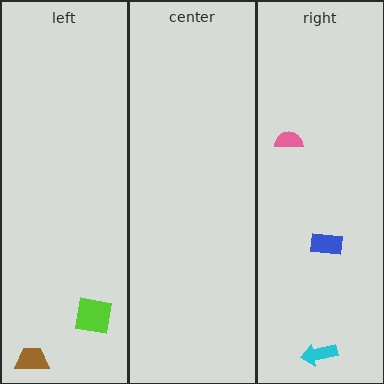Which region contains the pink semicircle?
The right region.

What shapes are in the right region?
The blue rectangle, the pink semicircle, the cyan arrow.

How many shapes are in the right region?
3.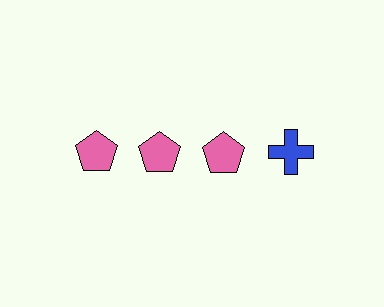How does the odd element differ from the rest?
It differs in both color (blue instead of pink) and shape (cross instead of pentagon).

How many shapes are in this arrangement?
There are 4 shapes arranged in a grid pattern.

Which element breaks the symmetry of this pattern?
The blue cross in the top row, second from right column breaks the symmetry. All other shapes are pink pentagons.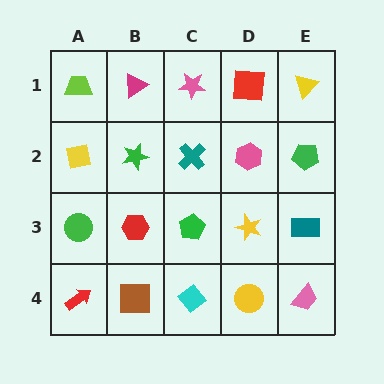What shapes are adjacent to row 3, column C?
A teal cross (row 2, column C), a cyan diamond (row 4, column C), a red hexagon (row 3, column B), a yellow star (row 3, column D).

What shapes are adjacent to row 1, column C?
A teal cross (row 2, column C), a magenta triangle (row 1, column B), a red square (row 1, column D).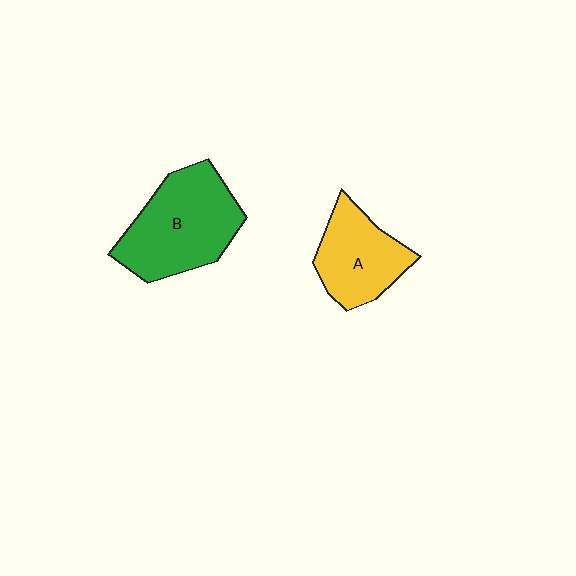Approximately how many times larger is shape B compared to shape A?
Approximately 1.4 times.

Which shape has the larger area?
Shape B (green).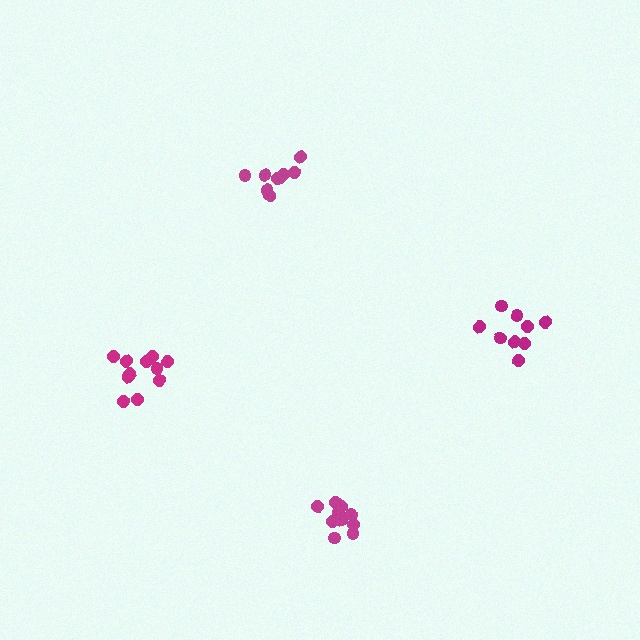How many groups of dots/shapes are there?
There are 4 groups.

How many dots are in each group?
Group 1: 12 dots, Group 2: 11 dots, Group 3: 9 dots, Group 4: 9 dots (41 total).